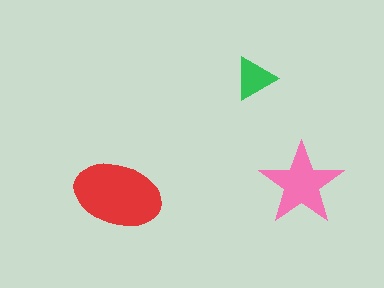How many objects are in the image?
There are 3 objects in the image.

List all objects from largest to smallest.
The red ellipse, the pink star, the green triangle.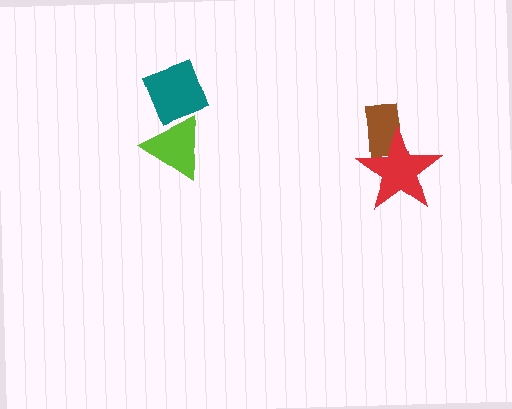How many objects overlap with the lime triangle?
1 object overlaps with the lime triangle.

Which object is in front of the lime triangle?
The teal square is in front of the lime triangle.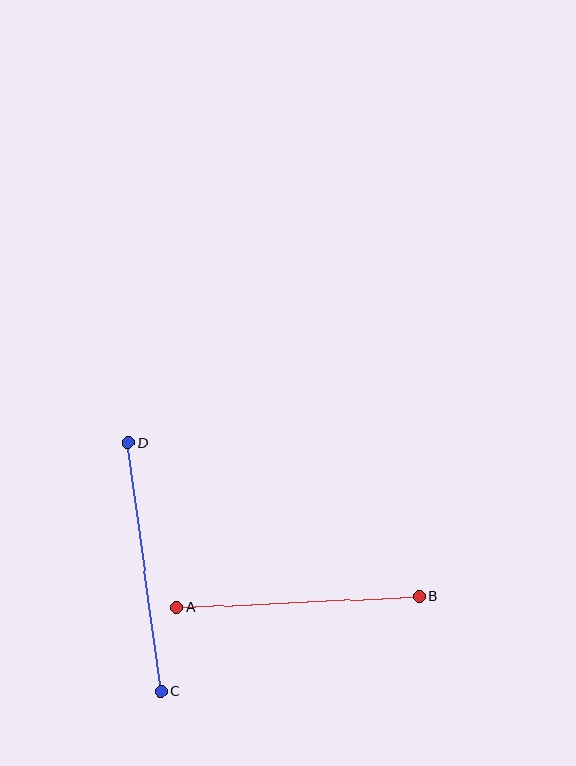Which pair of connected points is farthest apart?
Points C and D are farthest apart.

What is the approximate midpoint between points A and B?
The midpoint is at approximately (298, 602) pixels.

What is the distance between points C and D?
The distance is approximately 251 pixels.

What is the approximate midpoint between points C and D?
The midpoint is at approximately (145, 567) pixels.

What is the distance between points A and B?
The distance is approximately 243 pixels.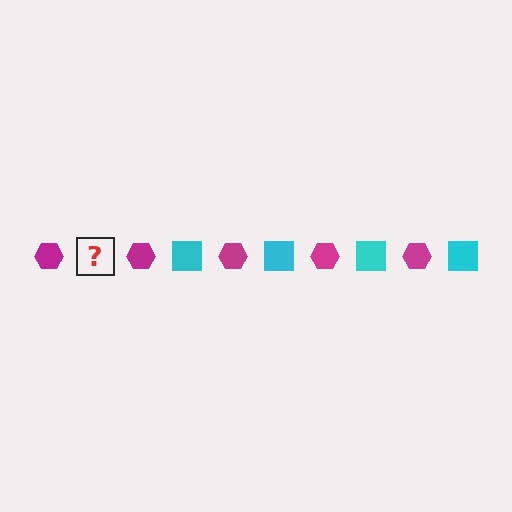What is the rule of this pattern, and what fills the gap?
The rule is that the pattern alternates between magenta hexagon and cyan square. The gap should be filled with a cyan square.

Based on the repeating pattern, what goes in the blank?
The blank should be a cyan square.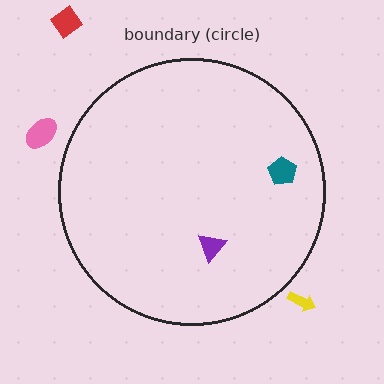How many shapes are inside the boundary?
2 inside, 3 outside.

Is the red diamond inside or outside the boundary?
Outside.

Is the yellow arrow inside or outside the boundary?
Outside.